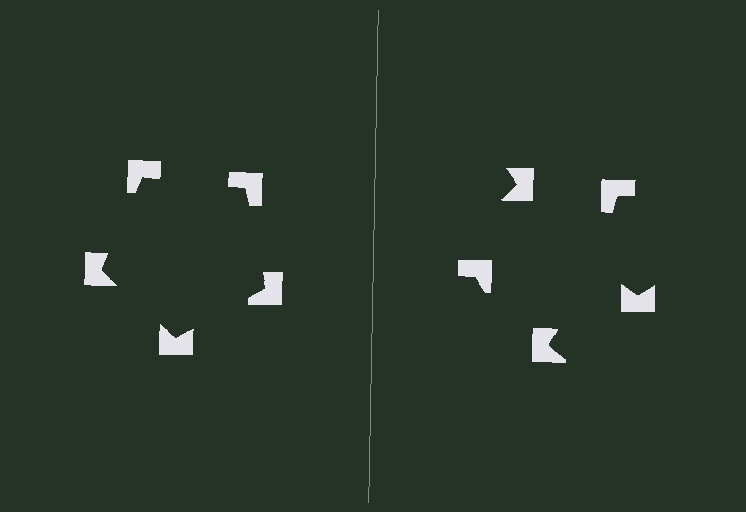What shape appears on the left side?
An illusory pentagon.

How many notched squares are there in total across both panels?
10 — 5 on each side.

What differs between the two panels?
The notched squares are positioned identically on both sides; only the wedge orientations differ. On the left they align to a pentagon; on the right they are misaligned.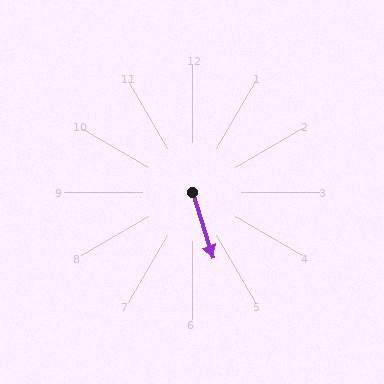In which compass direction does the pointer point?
South.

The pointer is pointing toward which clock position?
Roughly 5 o'clock.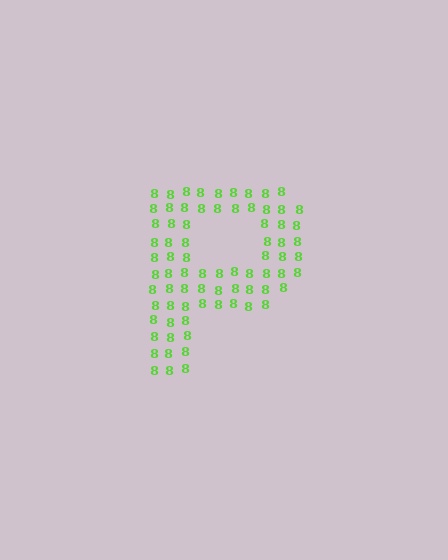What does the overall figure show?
The overall figure shows the letter P.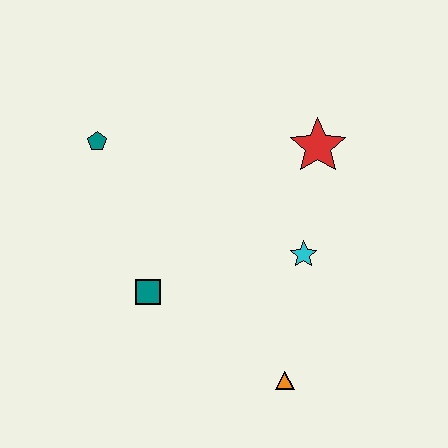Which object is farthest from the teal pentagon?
The orange triangle is farthest from the teal pentagon.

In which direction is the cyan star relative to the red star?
The cyan star is below the red star.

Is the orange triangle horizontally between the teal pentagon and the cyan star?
Yes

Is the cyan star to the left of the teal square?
No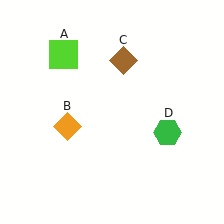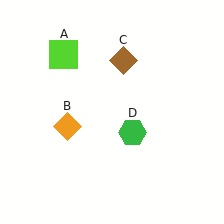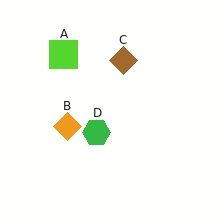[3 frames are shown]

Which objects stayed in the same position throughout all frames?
Lime square (object A) and orange diamond (object B) and brown diamond (object C) remained stationary.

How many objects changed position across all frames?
1 object changed position: green hexagon (object D).